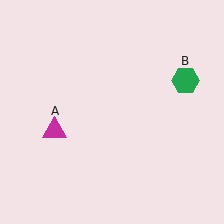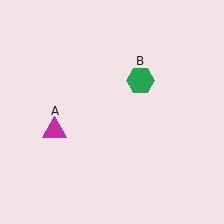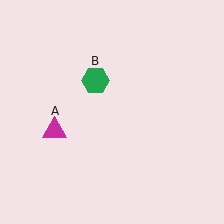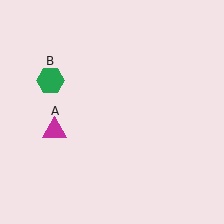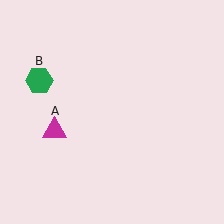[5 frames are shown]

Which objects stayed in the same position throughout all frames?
Magenta triangle (object A) remained stationary.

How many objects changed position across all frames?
1 object changed position: green hexagon (object B).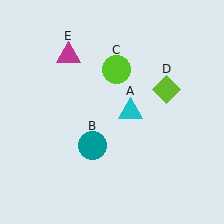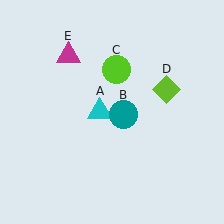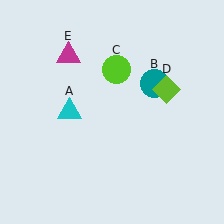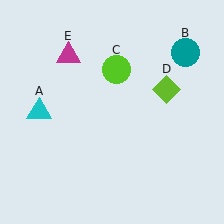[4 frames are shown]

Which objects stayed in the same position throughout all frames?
Lime circle (object C) and lime diamond (object D) and magenta triangle (object E) remained stationary.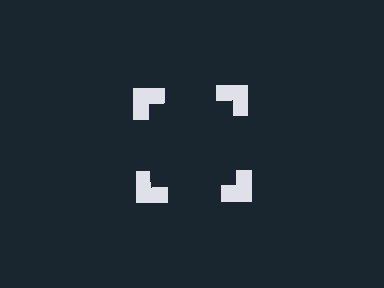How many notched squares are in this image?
There are 4 — one at each vertex of the illusory square.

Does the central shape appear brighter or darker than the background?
It typically appears slightly darker than the background, even though no actual brightness change is drawn.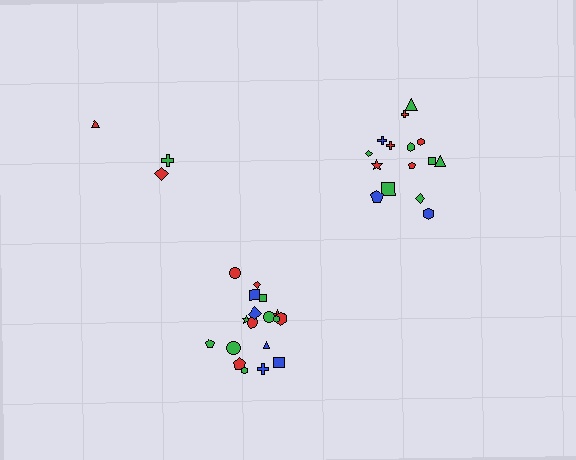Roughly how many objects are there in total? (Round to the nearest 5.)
Roughly 35 objects in total.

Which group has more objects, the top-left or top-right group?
The top-right group.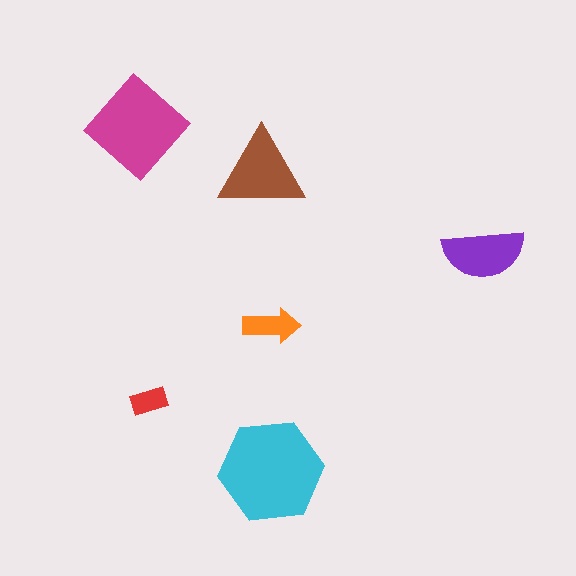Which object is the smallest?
The red rectangle.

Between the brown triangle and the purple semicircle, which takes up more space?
The brown triangle.